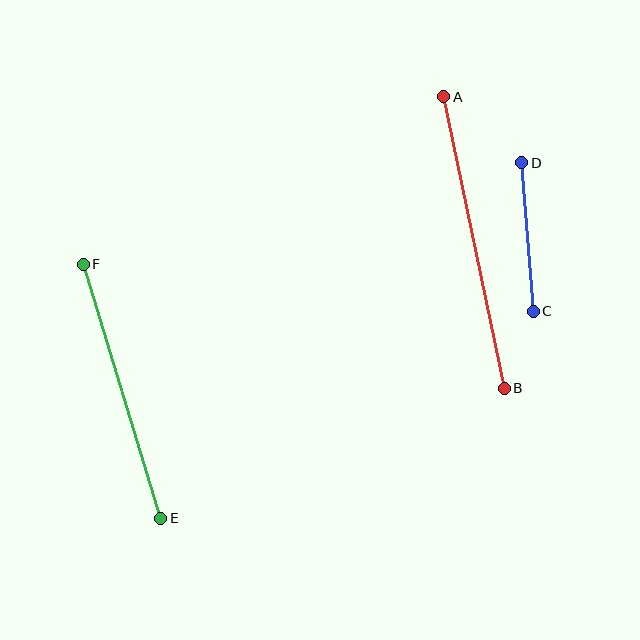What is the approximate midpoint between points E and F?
The midpoint is at approximately (122, 391) pixels.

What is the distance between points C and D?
The distance is approximately 149 pixels.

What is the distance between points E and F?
The distance is approximately 266 pixels.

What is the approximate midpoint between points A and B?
The midpoint is at approximately (474, 242) pixels.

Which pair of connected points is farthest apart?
Points A and B are farthest apart.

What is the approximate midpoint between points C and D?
The midpoint is at approximately (528, 237) pixels.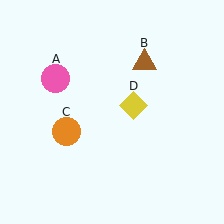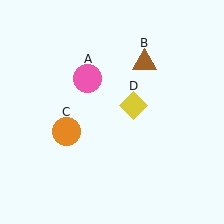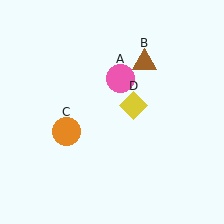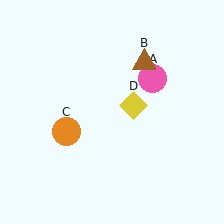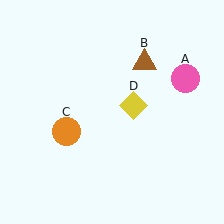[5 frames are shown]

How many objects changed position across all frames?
1 object changed position: pink circle (object A).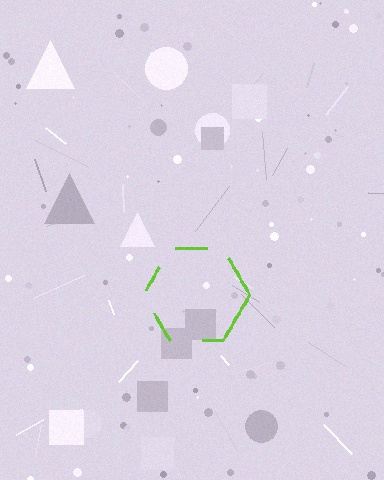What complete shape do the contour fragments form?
The contour fragments form a hexagon.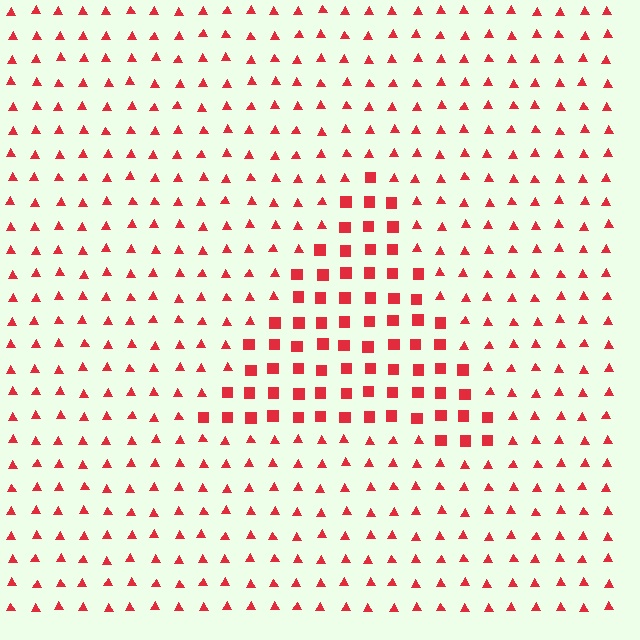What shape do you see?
I see a triangle.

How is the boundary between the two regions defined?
The boundary is defined by a change in element shape: squares inside vs. triangles outside. All elements share the same color and spacing.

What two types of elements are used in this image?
The image uses squares inside the triangle region and triangles outside it.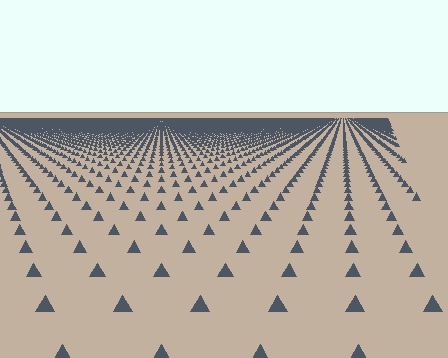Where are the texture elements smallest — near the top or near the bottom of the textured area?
Near the top.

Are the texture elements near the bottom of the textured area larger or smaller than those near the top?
Larger. Near the bottom, elements are closer to the viewer and appear at a bigger on-screen size.